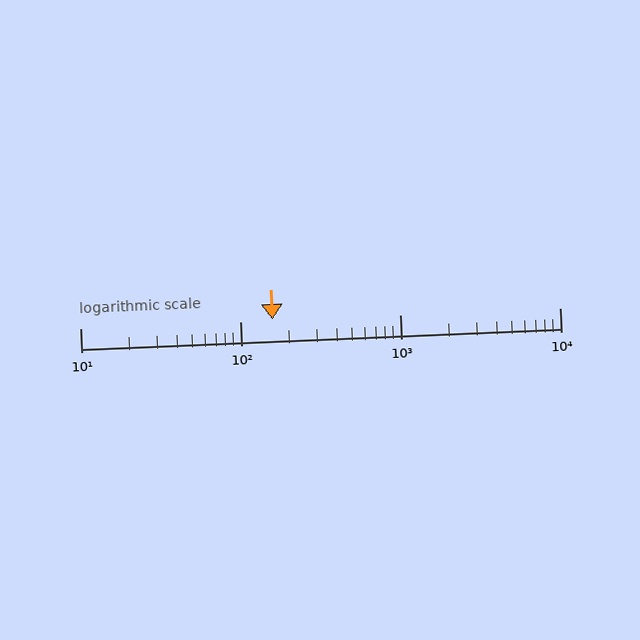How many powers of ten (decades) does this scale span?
The scale spans 3 decades, from 10 to 10000.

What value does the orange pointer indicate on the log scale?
The pointer indicates approximately 160.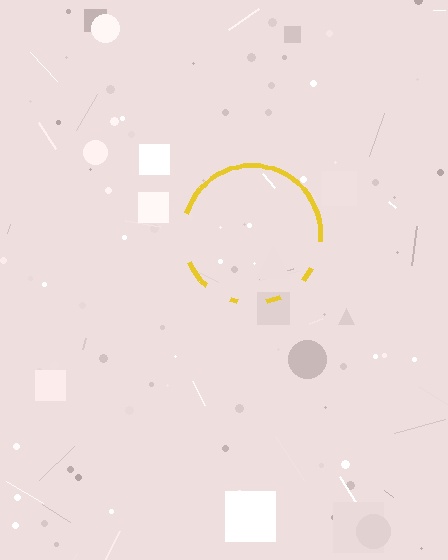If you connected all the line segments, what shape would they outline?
They would outline a circle.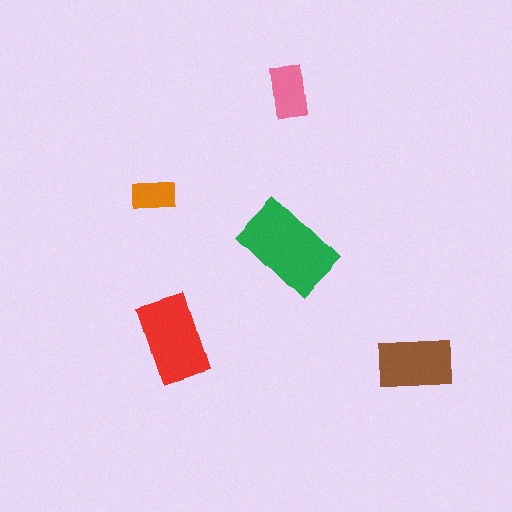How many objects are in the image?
There are 5 objects in the image.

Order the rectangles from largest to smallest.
the green one, the red one, the brown one, the pink one, the orange one.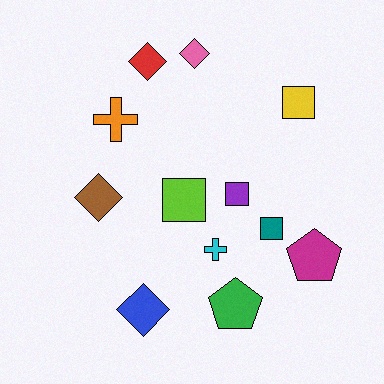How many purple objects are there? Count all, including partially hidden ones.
There is 1 purple object.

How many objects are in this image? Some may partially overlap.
There are 12 objects.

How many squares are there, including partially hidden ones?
There are 4 squares.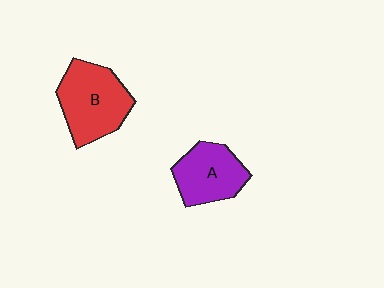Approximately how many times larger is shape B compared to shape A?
Approximately 1.3 times.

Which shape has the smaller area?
Shape A (purple).